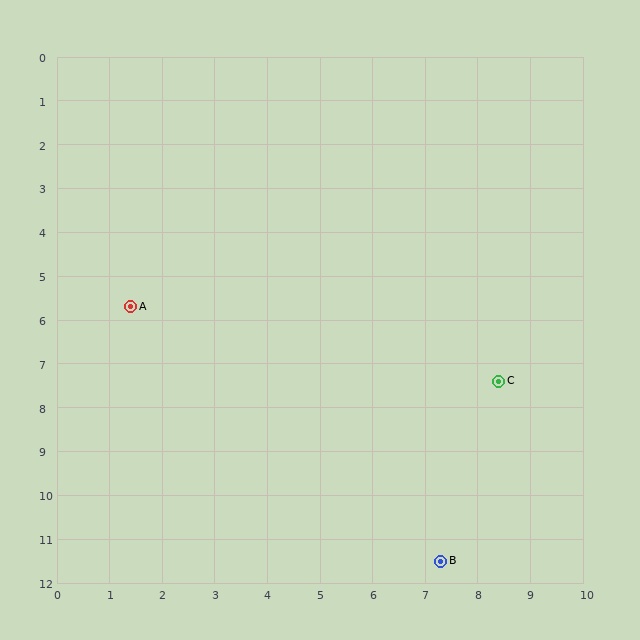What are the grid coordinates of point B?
Point B is at approximately (7.3, 11.5).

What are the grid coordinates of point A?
Point A is at approximately (1.4, 5.7).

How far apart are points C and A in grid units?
Points C and A are about 7.2 grid units apart.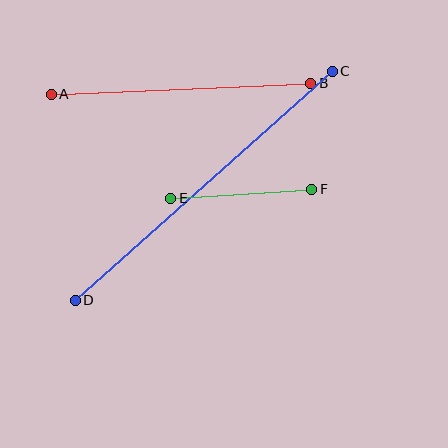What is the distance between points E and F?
The distance is approximately 141 pixels.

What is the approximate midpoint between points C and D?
The midpoint is at approximately (204, 186) pixels.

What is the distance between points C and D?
The distance is approximately 344 pixels.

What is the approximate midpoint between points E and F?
The midpoint is at approximately (241, 194) pixels.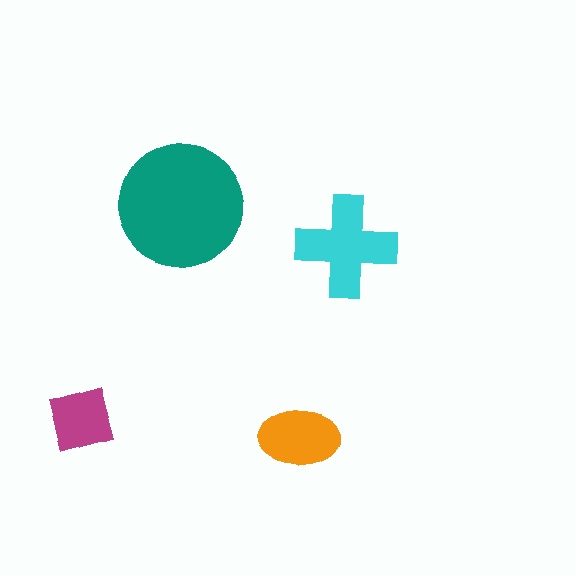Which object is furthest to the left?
The magenta diamond is leftmost.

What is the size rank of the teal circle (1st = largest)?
1st.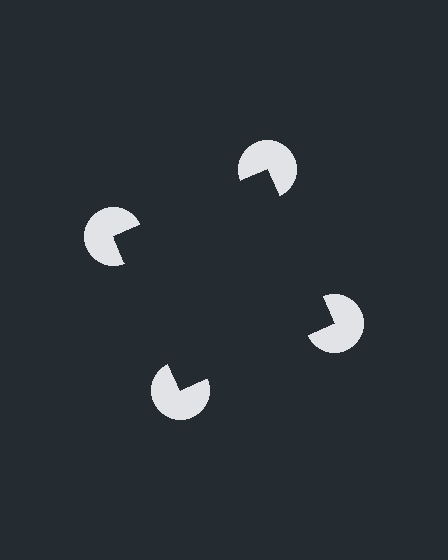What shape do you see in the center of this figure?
An illusory square — its edges are inferred from the aligned wedge cuts in the pac-man discs, not physically drawn.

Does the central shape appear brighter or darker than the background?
It typically appears slightly darker than the background, even though no actual brightness change is drawn.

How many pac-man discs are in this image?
There are 4 — one at each vertex of the illusory square.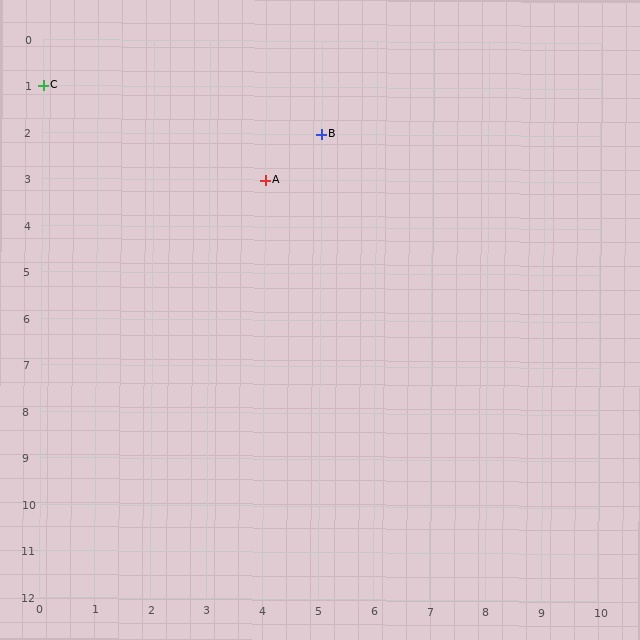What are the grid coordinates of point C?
Point C is at grid coordinates (0, 1).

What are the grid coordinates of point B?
Point B is at grid coordinates (5, 2).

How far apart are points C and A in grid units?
Points C and A are 4 columns and 2 rows apart (about 4.5 grid units diagonally).